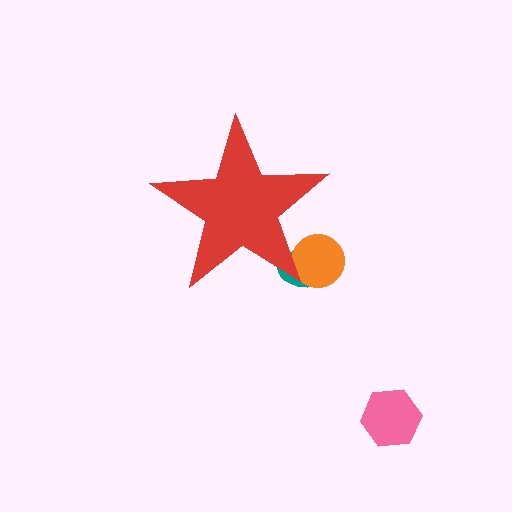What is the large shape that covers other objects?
A red star.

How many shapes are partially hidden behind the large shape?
2 shapes are partially hidden.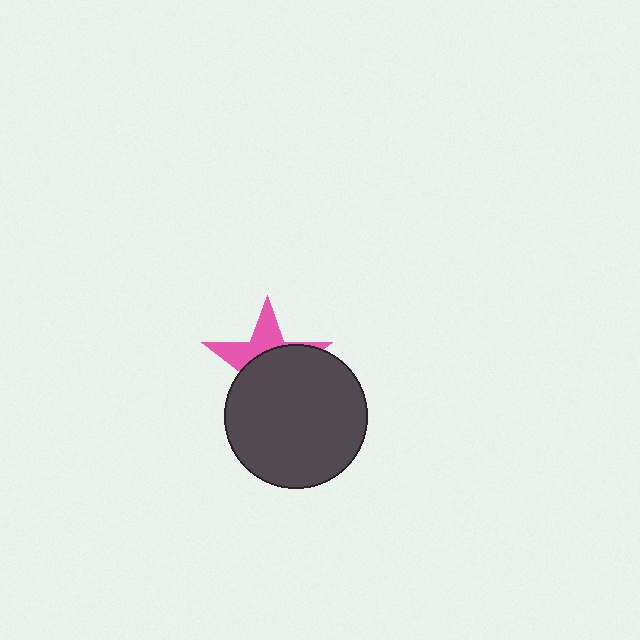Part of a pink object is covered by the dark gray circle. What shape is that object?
It is a star.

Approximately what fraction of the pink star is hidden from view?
Roughly 63% of the pink star is hidden behind the dark gray circle.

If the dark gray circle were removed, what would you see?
You would see the complete pink star.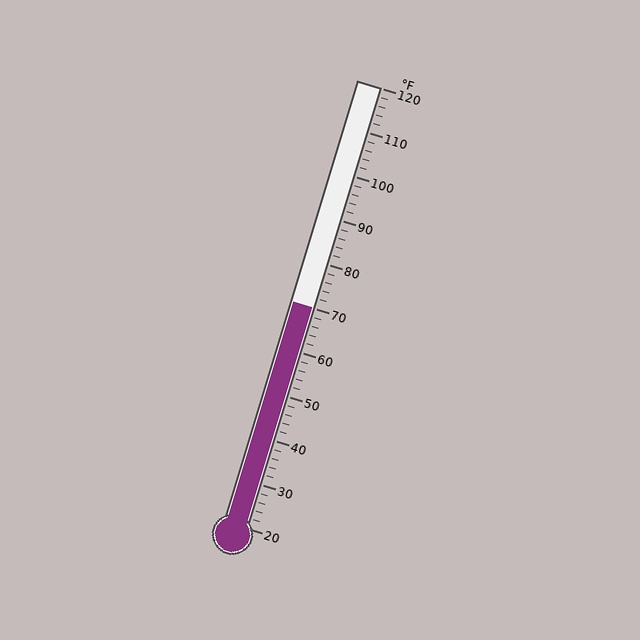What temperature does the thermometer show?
The thermometer shows approximately 70°F.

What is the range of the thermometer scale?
The thermometer scale ranges from 20°F to 120°F.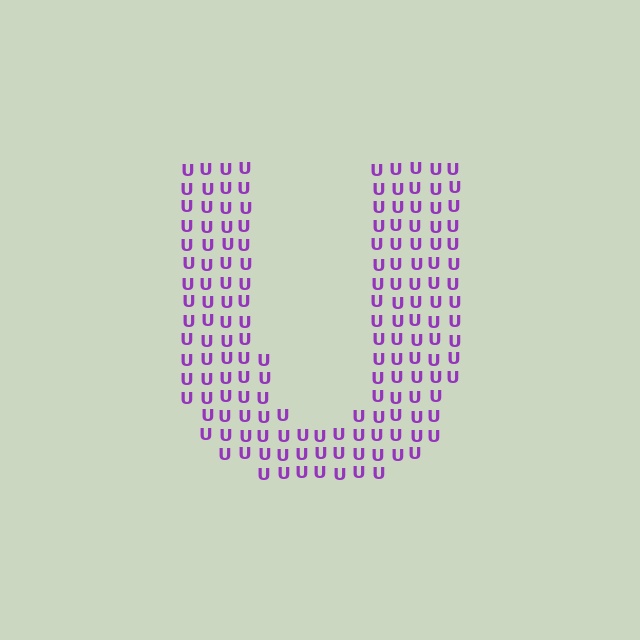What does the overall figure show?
The overall figure shows the letter U.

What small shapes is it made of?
It is made of small letter U's.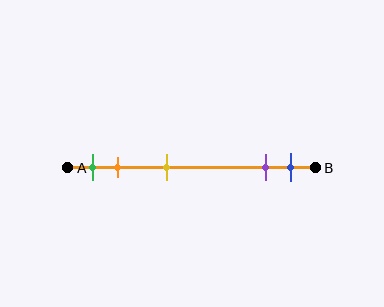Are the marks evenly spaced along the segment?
No, the marks are not evenly spaced.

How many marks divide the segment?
There are 5 marks dividing the segment.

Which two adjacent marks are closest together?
The purple and blue marks are the closest adjacent pair.